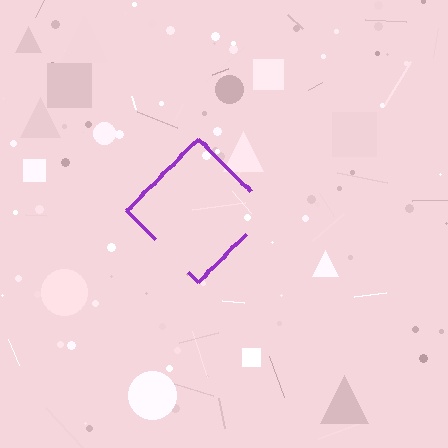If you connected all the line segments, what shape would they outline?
They would outline a diamond.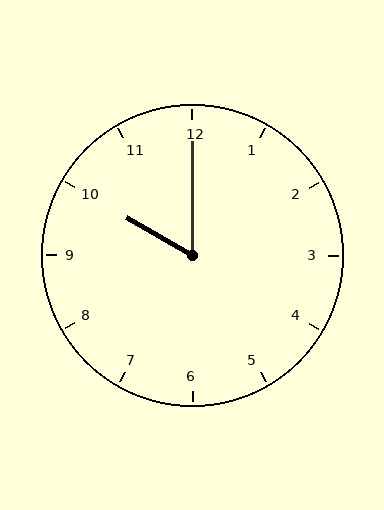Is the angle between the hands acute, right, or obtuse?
It is acute.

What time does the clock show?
10:00.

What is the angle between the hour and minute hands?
Approximately 60 degrees.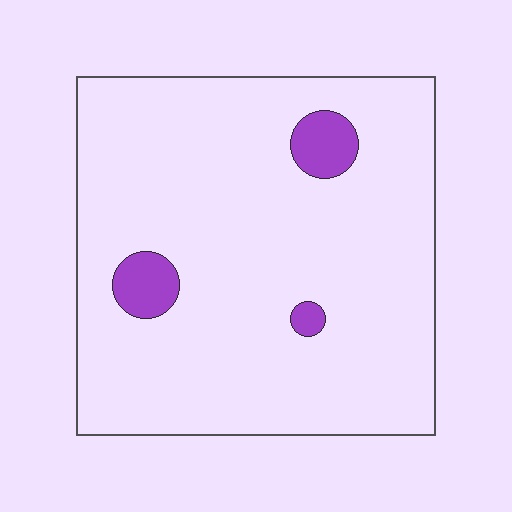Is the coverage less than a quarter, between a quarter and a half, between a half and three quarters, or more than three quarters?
Less than a quarter.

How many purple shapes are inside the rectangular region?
3.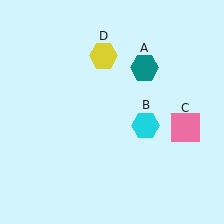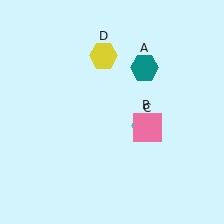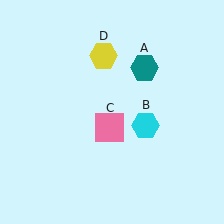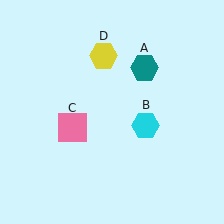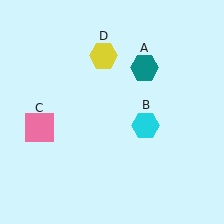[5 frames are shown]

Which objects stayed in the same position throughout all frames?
Teal hexagon (object A) and cyan hexagon (object B) and yellow hexagon (object D) remained stationary.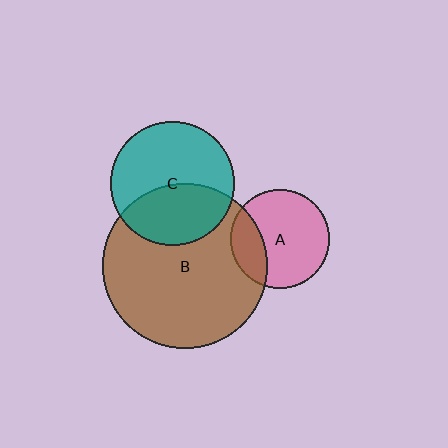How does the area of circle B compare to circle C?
Approximately 1.8 times.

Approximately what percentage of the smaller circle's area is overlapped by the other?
Approximately 40%.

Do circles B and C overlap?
Yes.